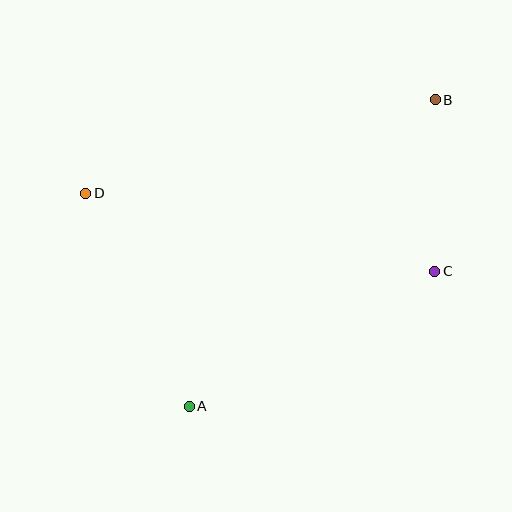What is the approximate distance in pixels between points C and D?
The distance between C and D is approximately 358 pixels.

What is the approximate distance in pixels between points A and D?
The distance between A and D is approximately 237 pixels.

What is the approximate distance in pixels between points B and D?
The distance between B and D is approximately 362 pixels.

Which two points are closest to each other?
Points B and C are closest to each other.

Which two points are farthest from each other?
Points A and B are farthest from each other.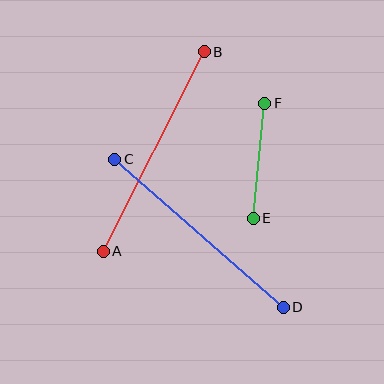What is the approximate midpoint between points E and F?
The midpoint is at approximately (259, 161) pixels.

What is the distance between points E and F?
The distance is approximately 115 pixels.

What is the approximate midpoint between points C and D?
The midpoint is at approximately (199, 233) pixels.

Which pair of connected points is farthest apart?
Points C and D are farthest apart.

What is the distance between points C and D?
The distance is approximately 224 pixels.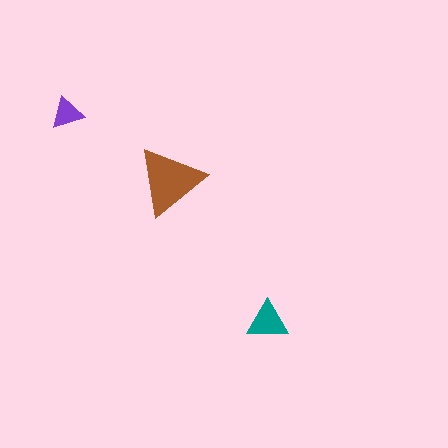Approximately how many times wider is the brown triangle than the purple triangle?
About 2 times wider.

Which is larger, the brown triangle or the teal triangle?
The brown one.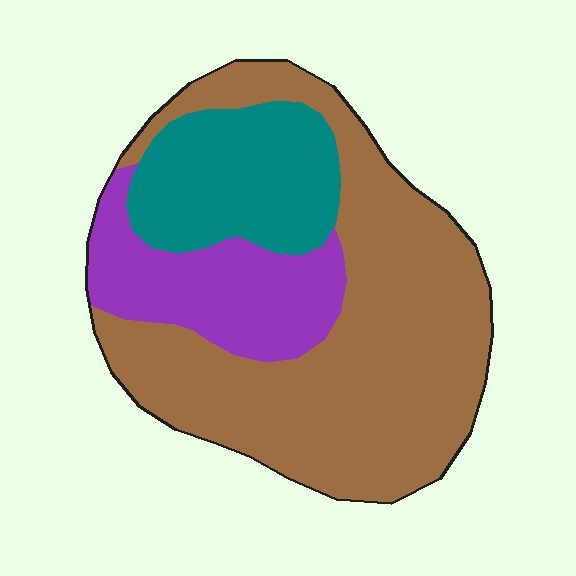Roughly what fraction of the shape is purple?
Purple covers about 20% of the shape.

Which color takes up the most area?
Brown, at roughly 60%.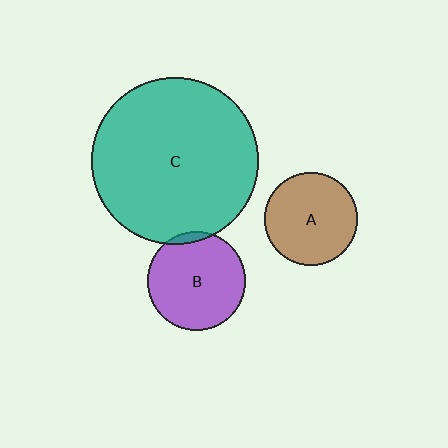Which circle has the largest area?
Circle C (teal).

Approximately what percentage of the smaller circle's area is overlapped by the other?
Approximately 5%.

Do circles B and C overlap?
Yes.